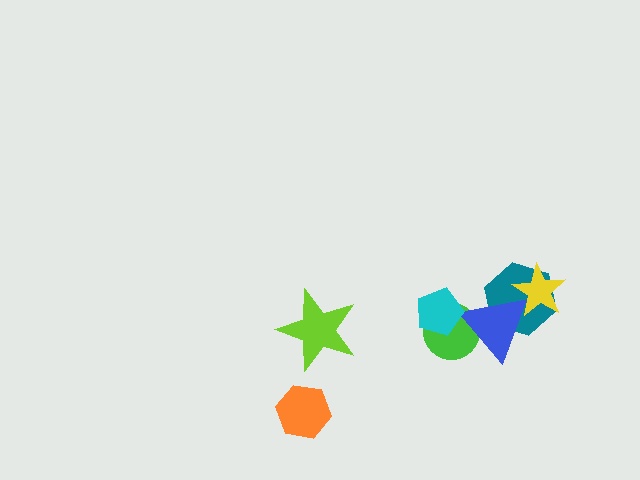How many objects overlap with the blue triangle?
4 objects overlap with the blue triangle.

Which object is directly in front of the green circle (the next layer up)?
The blue triangle is directly in front of the green circle.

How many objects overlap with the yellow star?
2 objects overlap with the yellow star.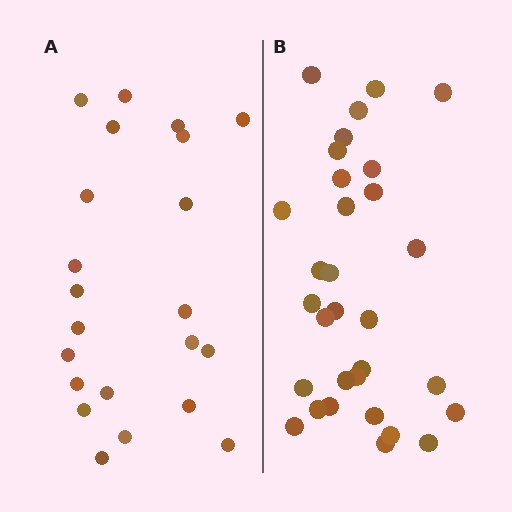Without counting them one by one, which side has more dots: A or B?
Region B (the right region) has more dots.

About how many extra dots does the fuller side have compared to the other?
Region B has roughly 8 or so more dots than region A.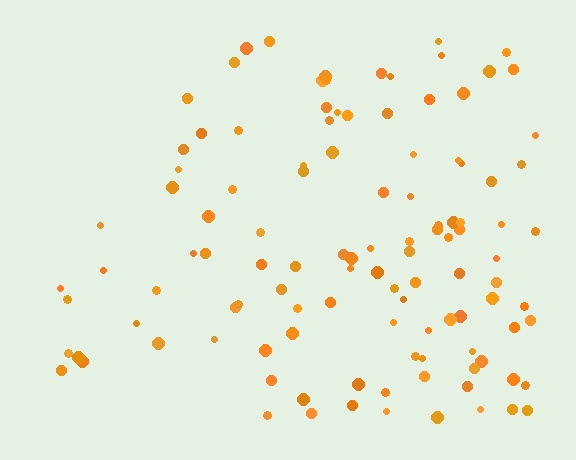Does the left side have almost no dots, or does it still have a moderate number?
Still a moderate number, just noticeably fewer than the right.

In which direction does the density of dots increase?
From left to right, with the right side densest.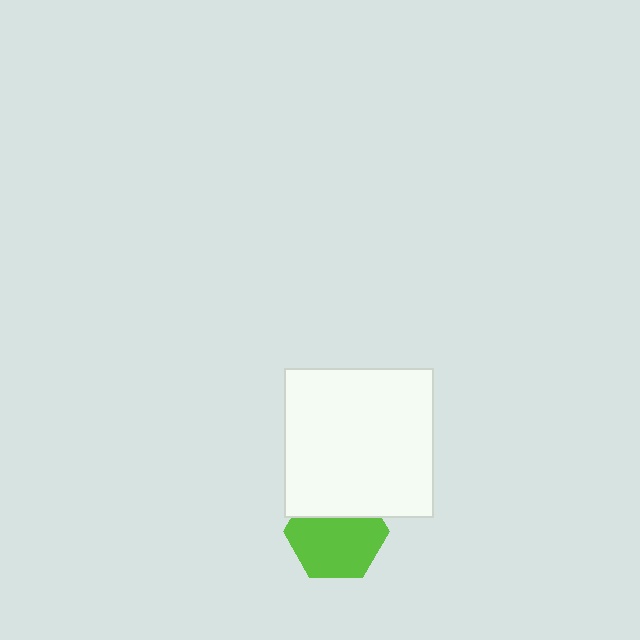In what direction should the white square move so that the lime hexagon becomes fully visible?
The white square should move up. That is the shortest direction to clear the overlap and leave the lime hexagon fully visible.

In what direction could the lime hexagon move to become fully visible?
The lime hexagon could move down. That would shift it out from behind the white square entirely.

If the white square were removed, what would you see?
You would see the complete lime hexagon.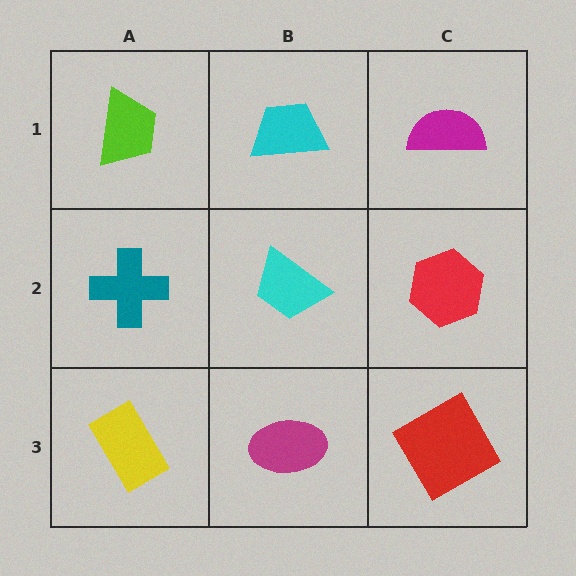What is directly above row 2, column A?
A lime trapezoid.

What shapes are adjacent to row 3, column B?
A cyan trapezoid (row 2, column B), a yellow rectangle (row 3, column A), a red square (row 3, column C).